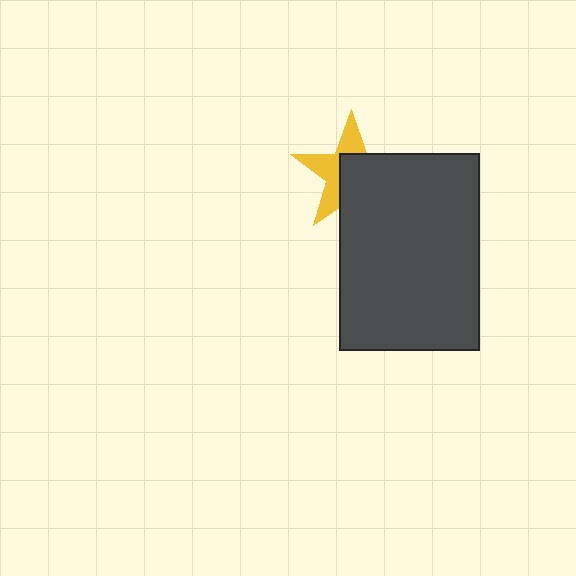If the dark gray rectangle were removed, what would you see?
You would see the complete yellow star.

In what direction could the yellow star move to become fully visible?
The yellow star could move toward the upper-left. That would shift it out from behind the dark gray rectangle entirely.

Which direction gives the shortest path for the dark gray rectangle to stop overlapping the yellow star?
Moving toward the lower-right gives the shortest separation.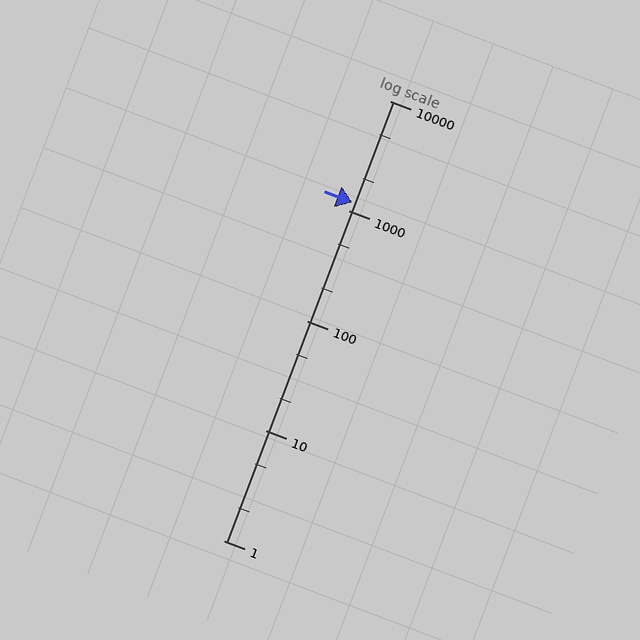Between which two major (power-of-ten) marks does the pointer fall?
The pointer is between 1000 and 10000.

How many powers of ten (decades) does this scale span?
The scale spans 4 decades, from 1 to 10000.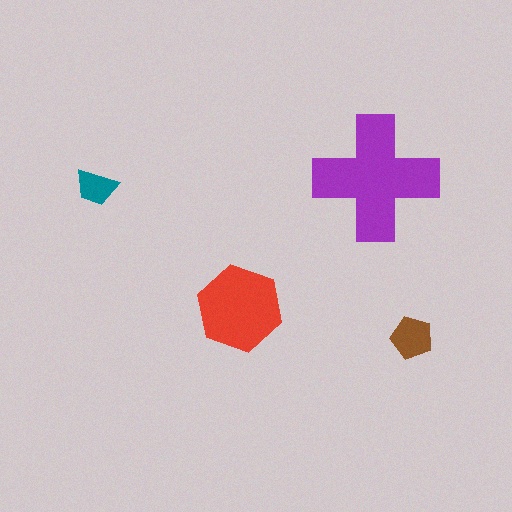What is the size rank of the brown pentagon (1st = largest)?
3rd.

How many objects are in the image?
There are 4 objects in the image.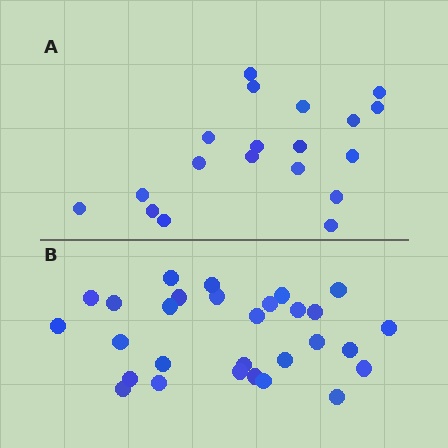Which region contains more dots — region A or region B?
Region B (the bottom region) has more dots.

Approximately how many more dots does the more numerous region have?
Region B has roughly 10 or so more dots than region A.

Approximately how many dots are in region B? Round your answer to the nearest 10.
About 30 dots. (The exact count is 29, which rounds to 30.)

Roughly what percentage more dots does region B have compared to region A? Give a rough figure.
About 55% more.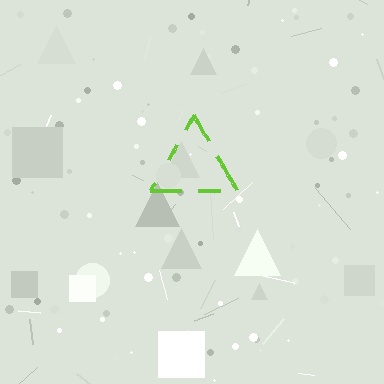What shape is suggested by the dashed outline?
The dashed outline suggests a triangle.